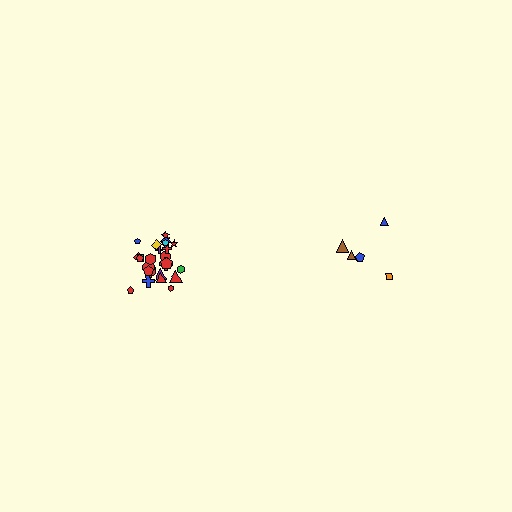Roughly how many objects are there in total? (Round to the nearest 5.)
Roughly 30 objects in total.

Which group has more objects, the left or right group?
The left group.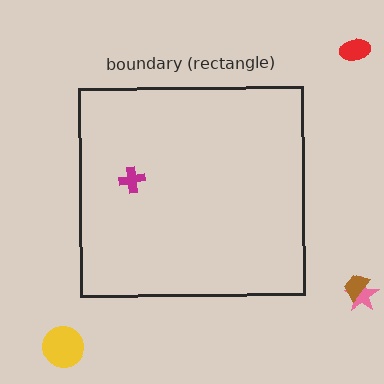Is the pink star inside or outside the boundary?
Outside.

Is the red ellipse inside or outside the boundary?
Outside.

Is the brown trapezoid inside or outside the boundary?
Outside.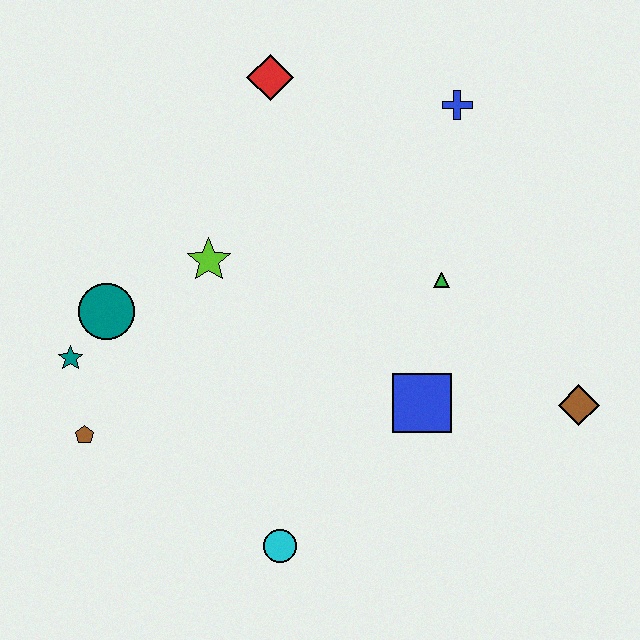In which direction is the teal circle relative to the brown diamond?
The teal circle is to the left of the brown diamond.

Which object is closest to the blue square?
The green triangle is closest to the blue square.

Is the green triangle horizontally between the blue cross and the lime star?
Yes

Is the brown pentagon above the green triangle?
No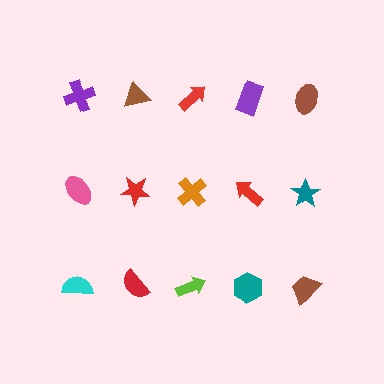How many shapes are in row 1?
5 shapes.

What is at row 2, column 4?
A red arrow.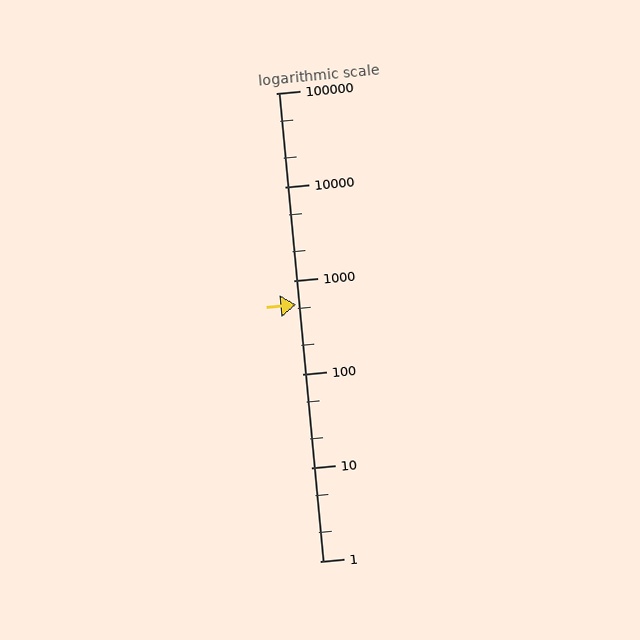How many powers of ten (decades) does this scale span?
The scale spans 5 decades, from 1 to 100000.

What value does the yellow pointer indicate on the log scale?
The pointer indicates approximately 550.